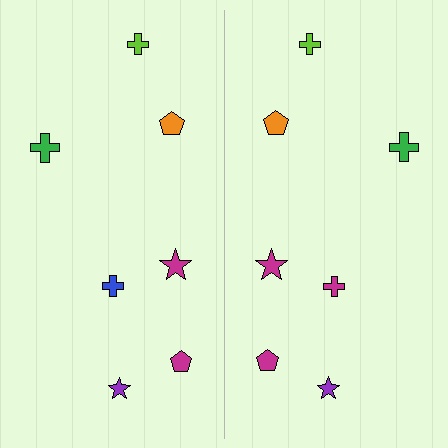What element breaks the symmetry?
The magenta cross on the right side breaks the symmetry — its mirror counterpart is blue.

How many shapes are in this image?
There are 14 shapes in this image.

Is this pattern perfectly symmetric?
No, the pattern is not perfectly symmetric. The magenta cross on the right side breaks the symmetry — its mirror counterpart is blue.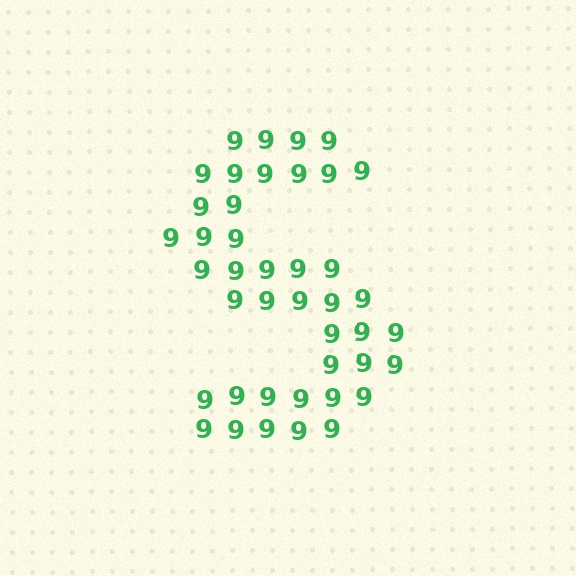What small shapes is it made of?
It is made of small digit 9's.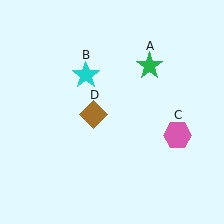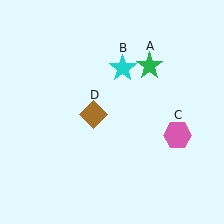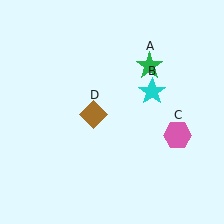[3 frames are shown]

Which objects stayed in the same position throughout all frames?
Green star (object A) and pink hexagon (object C) and brown diamond (object D) remained stationary.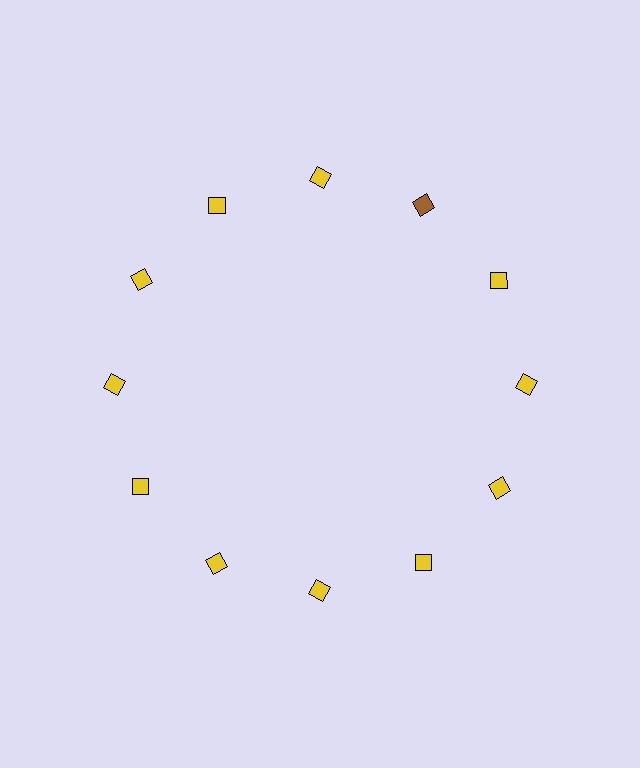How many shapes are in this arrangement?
There are 12 shapes arranged in a ring pattern.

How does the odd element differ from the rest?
It has a different color: brown instead of yellow.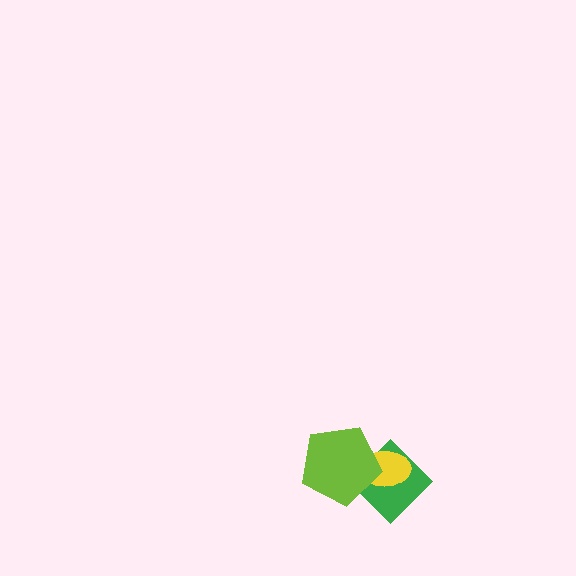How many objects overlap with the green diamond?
2 objects overlap with the green diamond.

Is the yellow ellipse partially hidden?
Yes, it is partially covered by another shape.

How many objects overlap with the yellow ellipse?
2 objects overlap with the yellow ellipse.